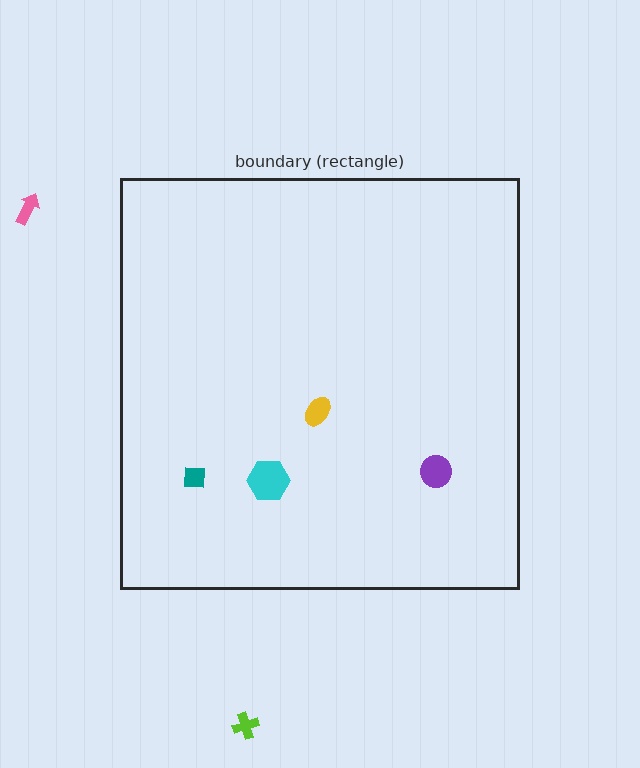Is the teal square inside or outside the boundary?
Inside.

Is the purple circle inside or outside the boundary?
Inside.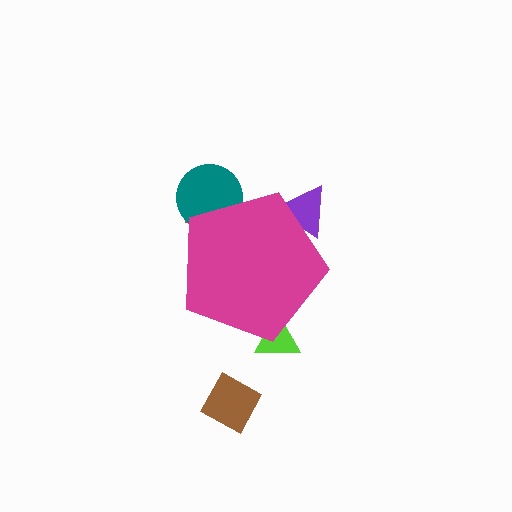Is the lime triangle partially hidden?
Yes, the lime triangle is partially hidden behind the magenta pentagon.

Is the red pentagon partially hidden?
Yes, the red pentagon is partially hidden behind the magenta pentagon.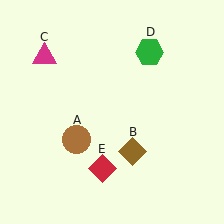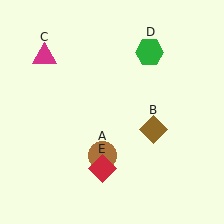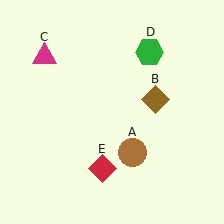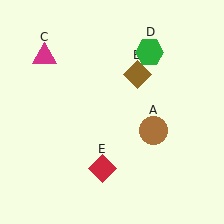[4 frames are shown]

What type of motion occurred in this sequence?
The brown circle (object A), brown diamond (object B) rotated counterclockwise around the center of the scene.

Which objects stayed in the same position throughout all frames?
Magenta triangle (object C) and green hexagon (object D) and red diamond (object E) remained stationary.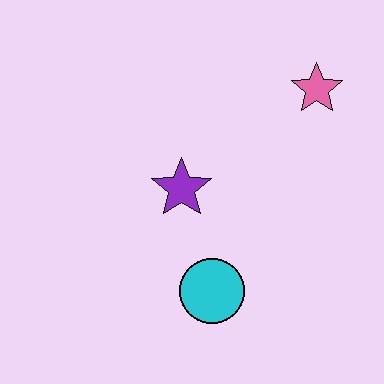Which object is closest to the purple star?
The cyan circle is closest to the purple star.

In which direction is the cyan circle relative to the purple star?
The cyan circle is below the purple star.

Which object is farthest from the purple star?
The pink star is farthest from the purple star.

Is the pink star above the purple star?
Yes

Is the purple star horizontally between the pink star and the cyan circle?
No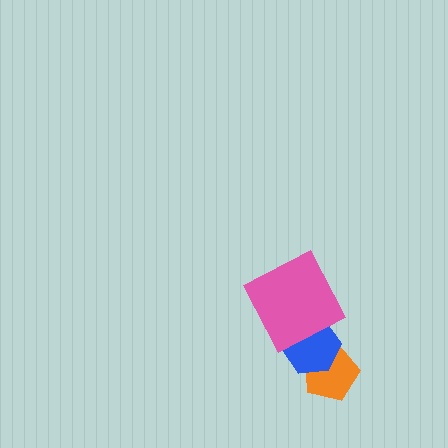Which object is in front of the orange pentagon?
The blue hexagon is in front of the orange pentagon.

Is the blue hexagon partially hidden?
Yes, it is partially covered by another shape.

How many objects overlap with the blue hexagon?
2 objects overlap with the blue hexagon.